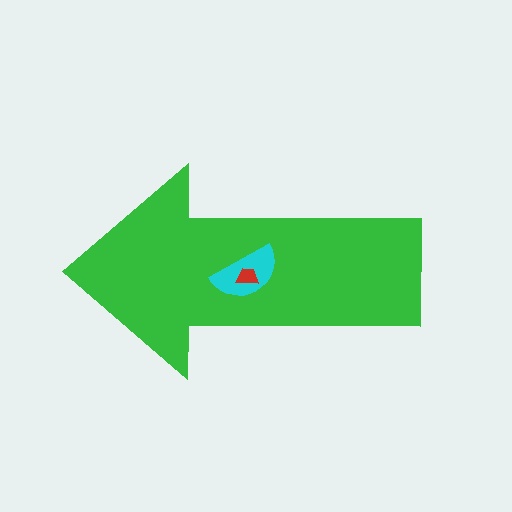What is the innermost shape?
The red trapezoid.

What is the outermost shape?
The green arrow.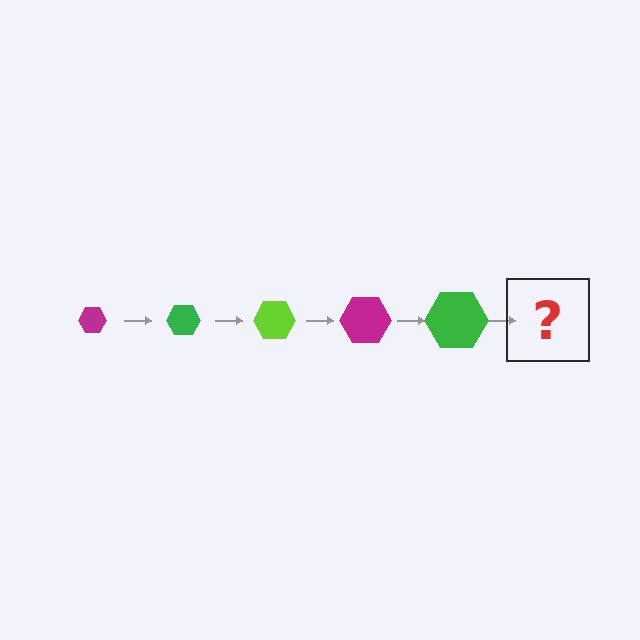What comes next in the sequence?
The next element should be a lime hexagon, larger than the previous one.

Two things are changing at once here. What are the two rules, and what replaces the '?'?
The two rules are that the hexagon grows larger each step and the color cycles through magenta, green, and lime. The '?' should be a lime hexagon, larger than the previous one.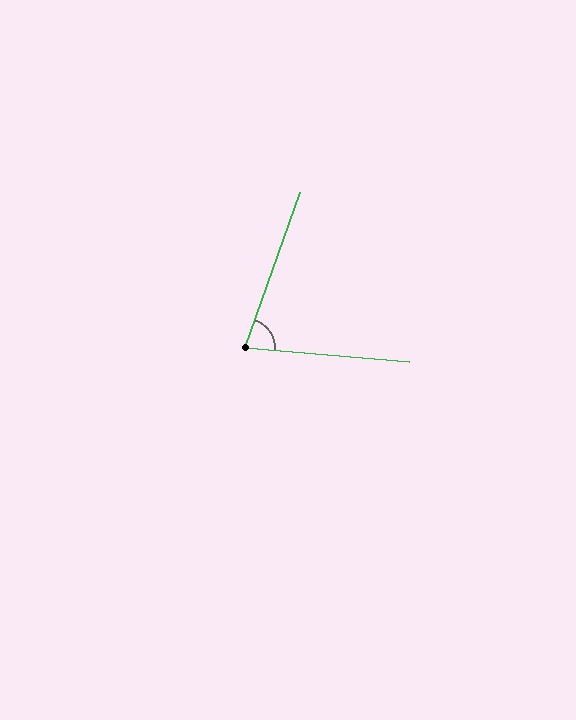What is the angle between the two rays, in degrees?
Approximately 75 degrees.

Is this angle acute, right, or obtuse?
It is acute.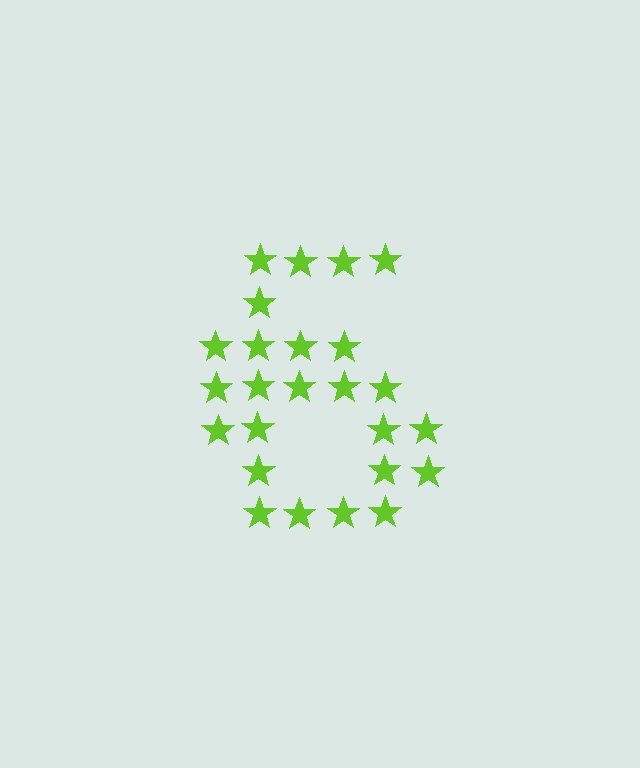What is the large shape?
The large shape is the digit 6.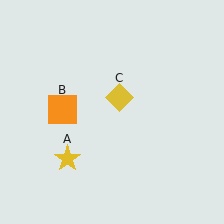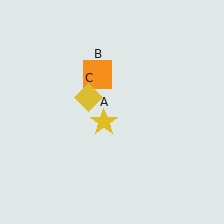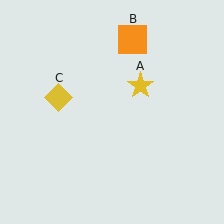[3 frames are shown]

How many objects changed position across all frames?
3 objects changed position: yellow star (object A), orange square (object B), yellow diamond (object C).